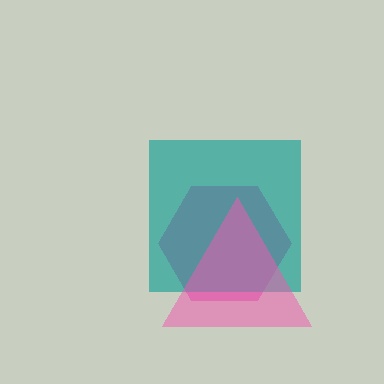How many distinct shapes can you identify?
There are 3 distinct shapes: a magenta hexagon, a teal square, a pink triangle.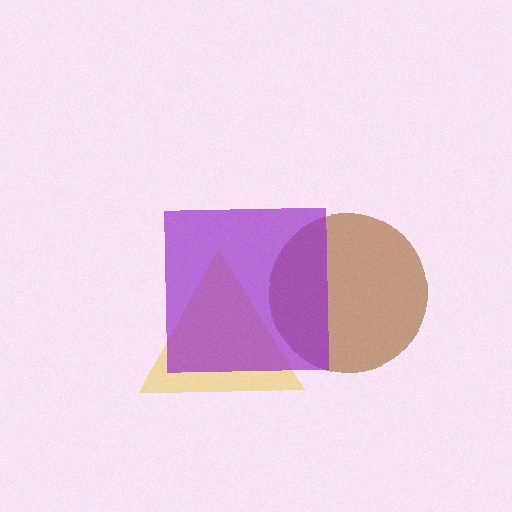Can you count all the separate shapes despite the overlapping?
Yes, there are 3 separate shapes.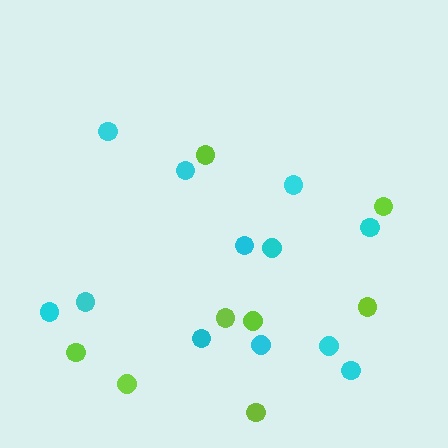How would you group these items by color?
There are 2 groups: one group of cyan circles (12) and one group of lime circles (8).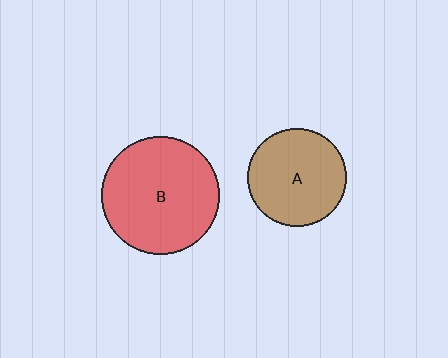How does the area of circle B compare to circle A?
Approximately 1.4 times.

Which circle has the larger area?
Circle B (red).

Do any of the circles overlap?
No, none of the circles overlap.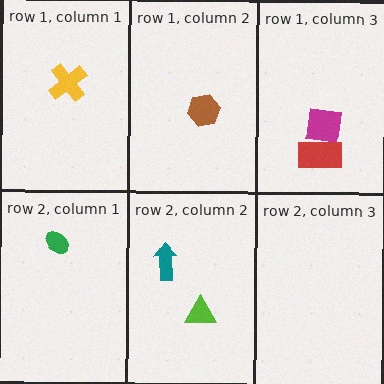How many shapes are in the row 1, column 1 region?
1.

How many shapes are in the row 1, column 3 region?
2.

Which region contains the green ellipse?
The row 2, column 1 region.